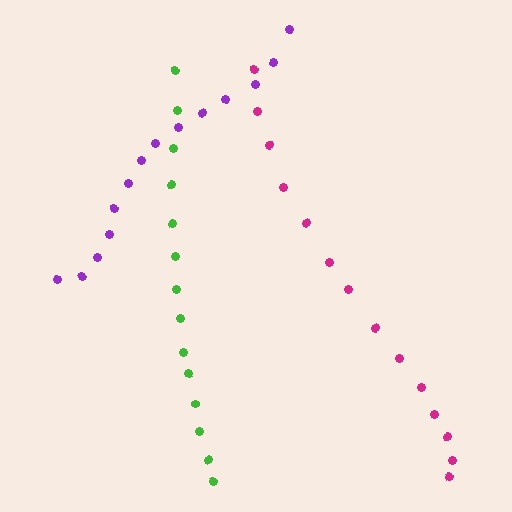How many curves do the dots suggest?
There are 3 distinct paths.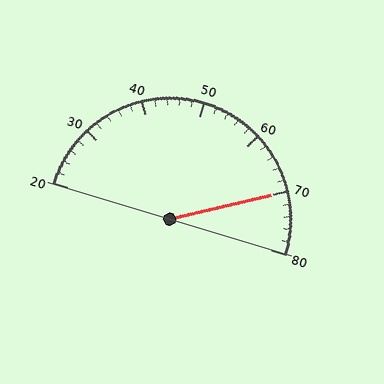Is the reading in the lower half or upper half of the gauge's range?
The reading is in the upper half of the range (20 to 80).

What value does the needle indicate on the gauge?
The needle indicates approximately 70.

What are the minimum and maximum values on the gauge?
The gauge ranges from 20 to 80.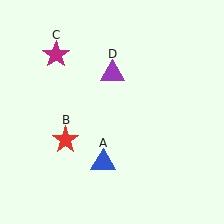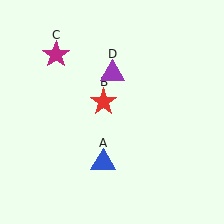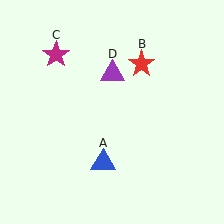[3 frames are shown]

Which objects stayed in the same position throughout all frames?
Blue triangle (object A) and magenta star (object C) and purple triangle (object D) remained stationary.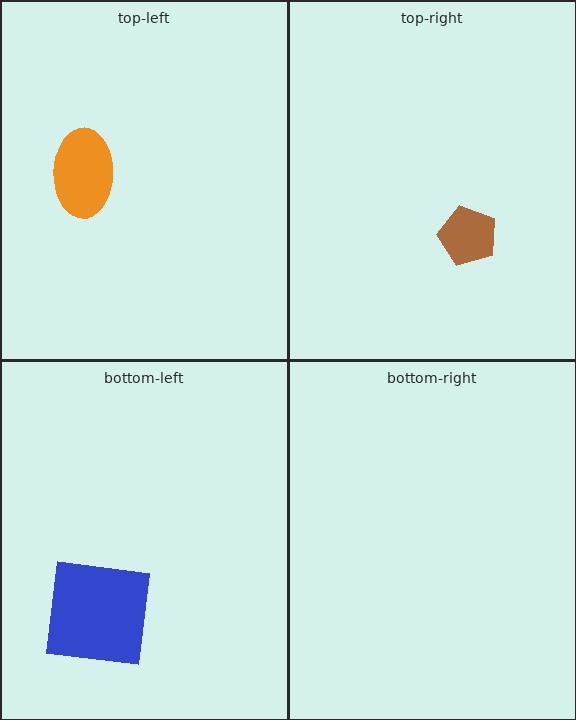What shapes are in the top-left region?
The orange ellipse.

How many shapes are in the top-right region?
1.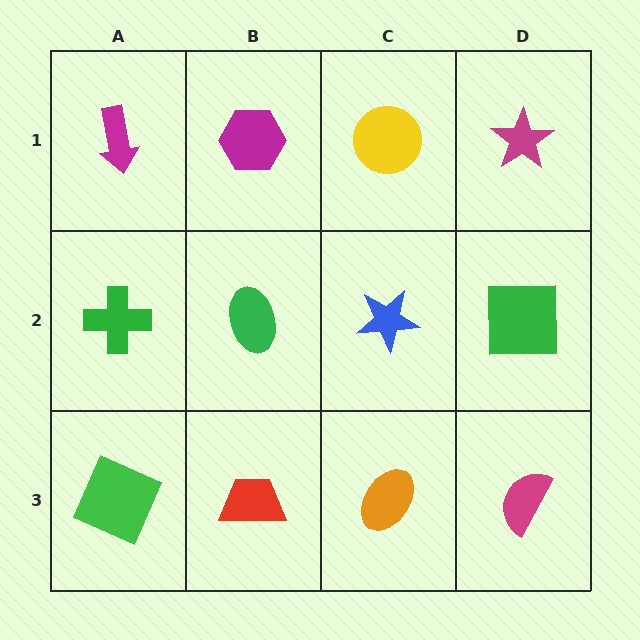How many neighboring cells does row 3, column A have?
2.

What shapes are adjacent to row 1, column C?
A blue star (row 2, column C), a magenta hexagon (row 1, column B), a magenta star (row 1, column D).